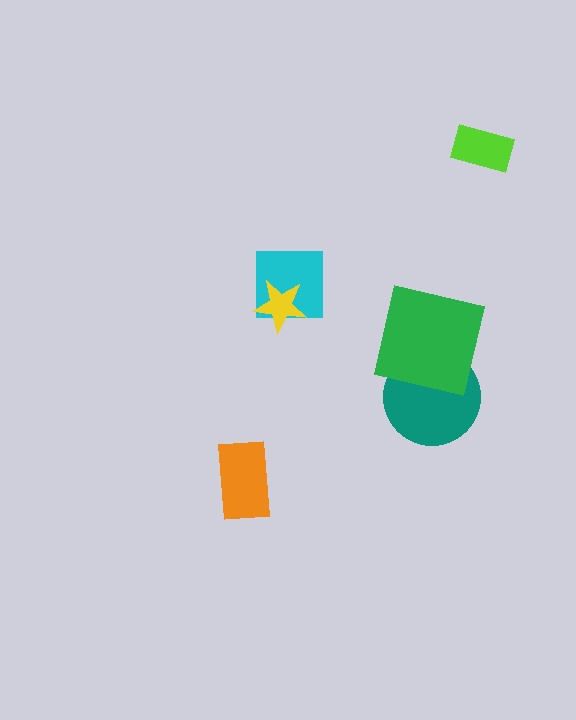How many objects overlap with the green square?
1 object overlaps with the green square.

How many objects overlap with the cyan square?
1 object overlaps with the cyan square.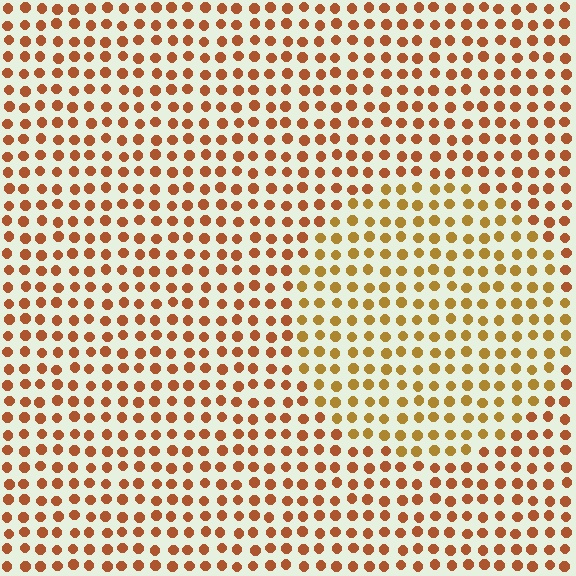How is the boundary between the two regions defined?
The boundary is defined purely by a slight shift in hue (about 24 degrees). Spacing, size, and orientation are identical on both sides.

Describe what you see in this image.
The image is filled with small brown elements in a uniform arrangement. A circle-shaped region is visible where the elements are tinted to a slightly different hue, forming a subtle color boundary.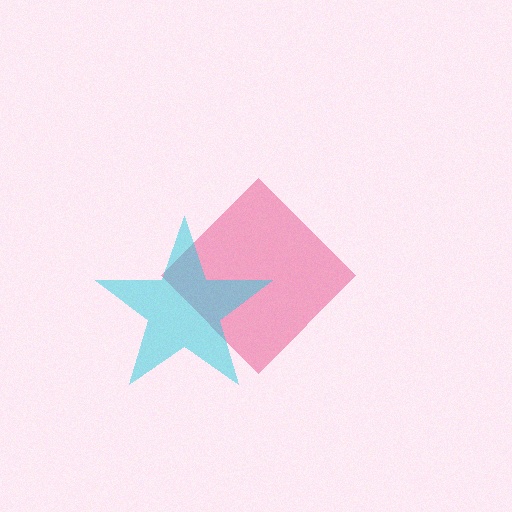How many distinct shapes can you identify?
There are 2 distinct shapes: a pink diamond, a cyan star.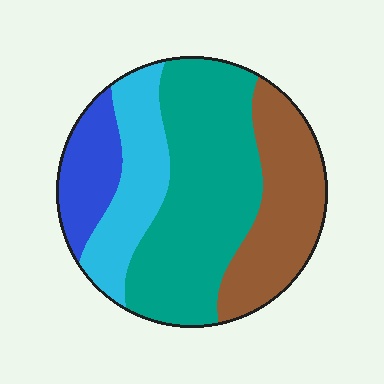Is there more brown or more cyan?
Brown.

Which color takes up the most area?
Teal, at roughly 45%.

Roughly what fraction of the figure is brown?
Brown covers roughly 25% of the figure.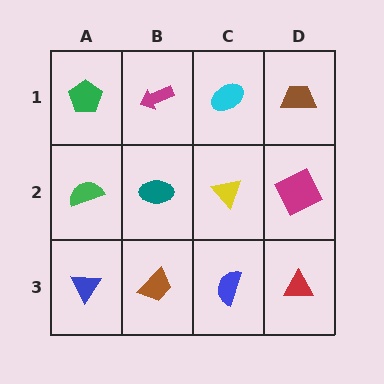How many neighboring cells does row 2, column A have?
3.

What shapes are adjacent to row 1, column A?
A green semicircle (row 2, column A), a magenta arrow (row 1, column B).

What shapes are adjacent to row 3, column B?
A teal ellipse (row 2, column B), a blue triangle (row 3, column A), a blue semicircle (row 3, column C).